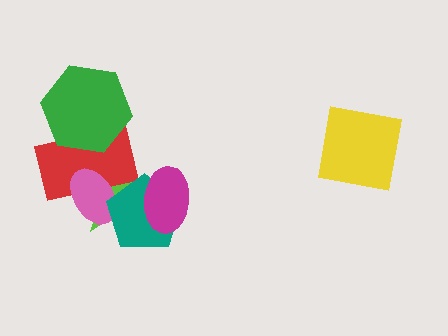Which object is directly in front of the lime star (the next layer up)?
The red rectangle is directly in front of the lime star.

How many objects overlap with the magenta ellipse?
2 objects overlap with the magenta ellipse.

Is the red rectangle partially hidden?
Yes, it is partially covered by another shape.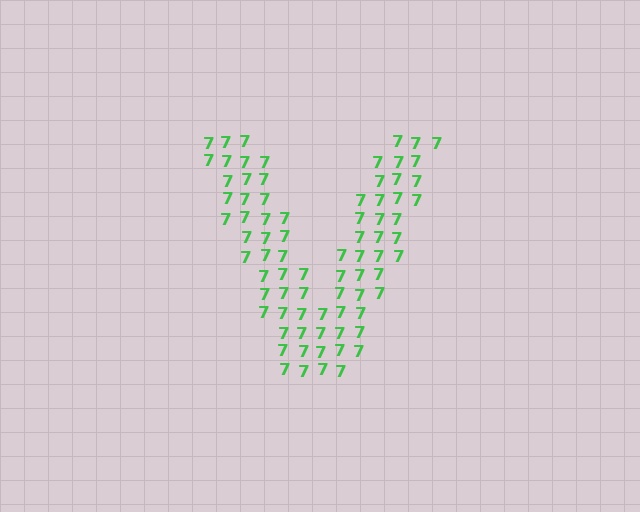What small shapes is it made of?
It is made of small digit 7's.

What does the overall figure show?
The overall figure shows the letter V.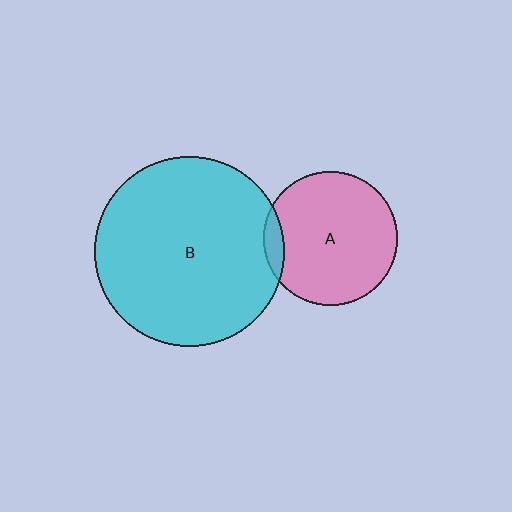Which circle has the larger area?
Circle B (cyan).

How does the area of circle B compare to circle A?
Approximately 2.0 times.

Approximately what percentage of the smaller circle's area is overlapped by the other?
Approximately 10%.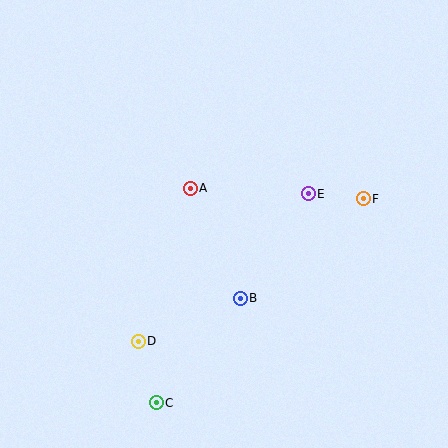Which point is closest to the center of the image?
Point A at (190, 188) is closest to the center.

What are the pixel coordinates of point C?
Point C is at (156, 403).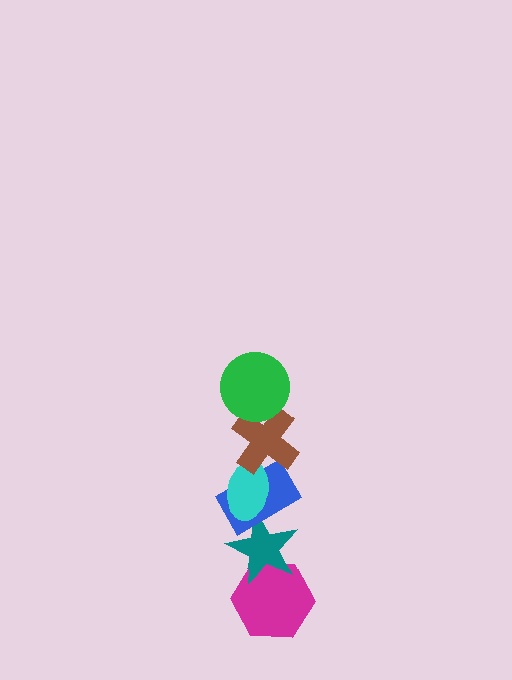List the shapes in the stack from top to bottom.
From top to bottom: the green circle, the brown cross, the cyan ellipse, the blue rectangle, the teal star, the magenta hexagon.